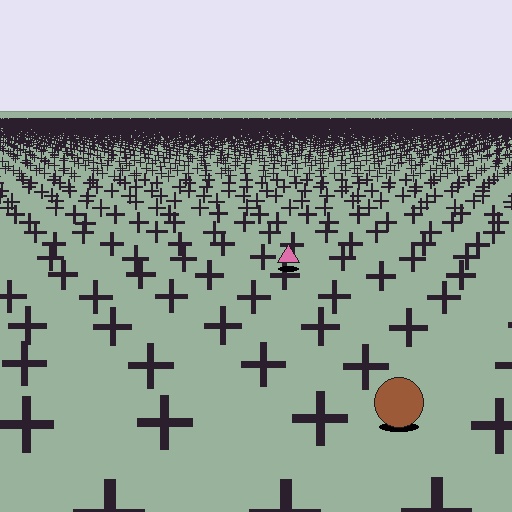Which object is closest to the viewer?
The brown circle is closest. The texture marks near it are larger and more spread out.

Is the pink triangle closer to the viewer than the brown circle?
No. The brown circle is closer — you can tell from the texture gradient: the ground texture is coarser near it.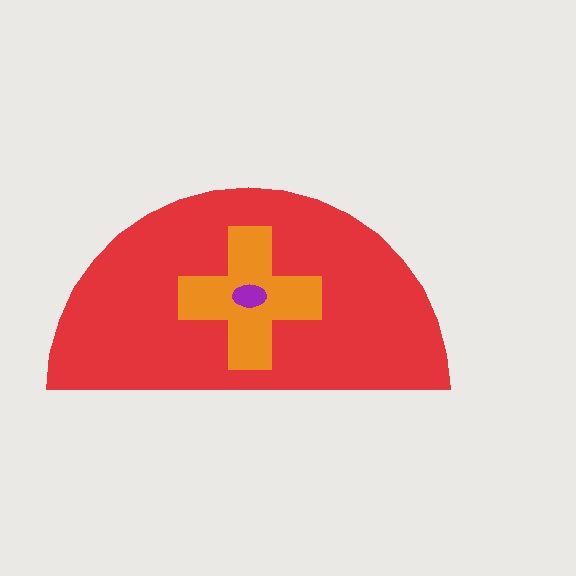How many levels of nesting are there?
3.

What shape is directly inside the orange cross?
The purple ellipse.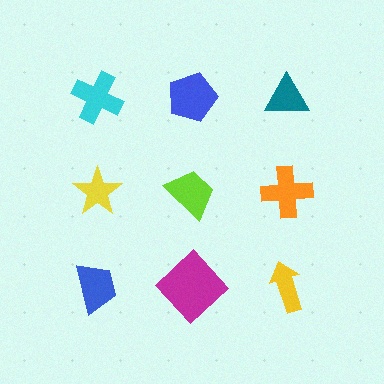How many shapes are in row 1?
3 shapes.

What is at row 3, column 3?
A yellow arrow.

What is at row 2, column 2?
A lime trapezoid.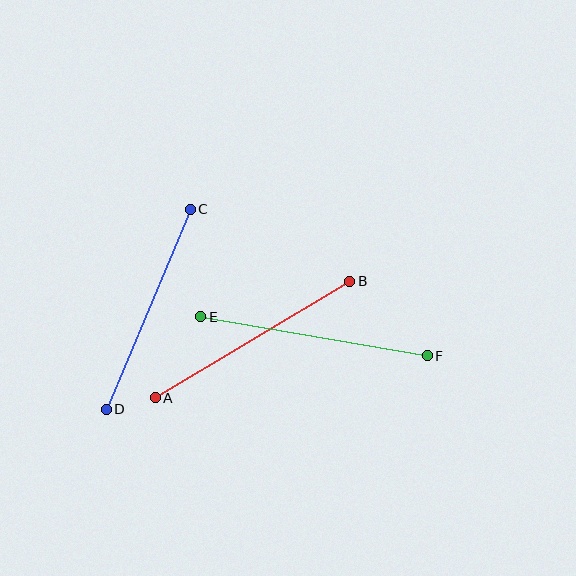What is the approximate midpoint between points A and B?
The midpoint is at approximately (253, 340) pixels.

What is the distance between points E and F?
The distance is approximately 230 pixels.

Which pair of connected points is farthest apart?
Points E and F are farthest apart.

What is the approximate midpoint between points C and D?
The midpoint is at approximately (148, 309) pixels.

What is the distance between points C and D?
The distance is approximately 217 pixels.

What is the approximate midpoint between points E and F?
The midpoint is at approximately (314, 336) pixels.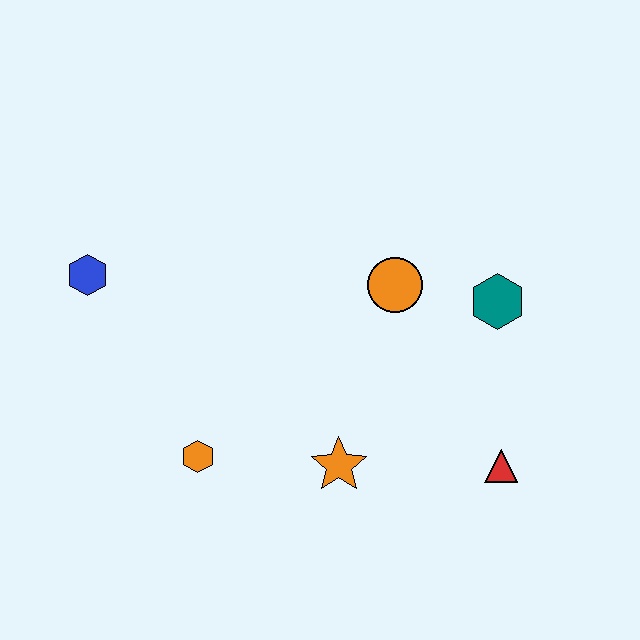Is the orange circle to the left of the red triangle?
Yes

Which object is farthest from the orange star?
The blue hexagon is farthest from the orange star.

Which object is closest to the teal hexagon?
The orange circle is closest to the teal hexagon.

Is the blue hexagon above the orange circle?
Yes